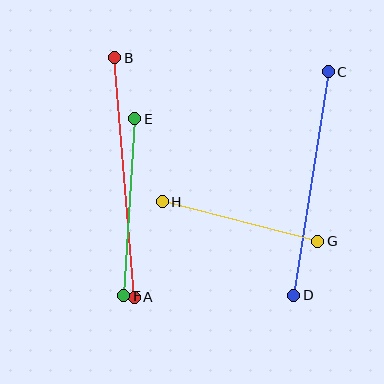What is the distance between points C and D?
The distance is approximately 226 pixels.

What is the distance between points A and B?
The distance is approximately 240 pixels.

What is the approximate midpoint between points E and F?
The midpoint is at approximately (129, 207) pixels.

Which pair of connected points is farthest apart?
Points A and B are farthest apart.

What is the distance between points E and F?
The distance is approximately 178 pixels.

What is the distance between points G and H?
The distance is approximately 161 pixels.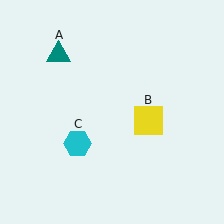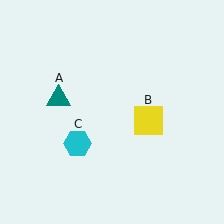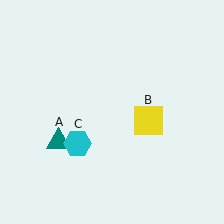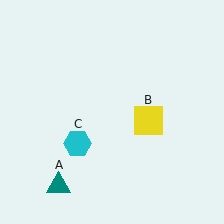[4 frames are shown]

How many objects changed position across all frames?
1 object changed position: teal triangle (object A).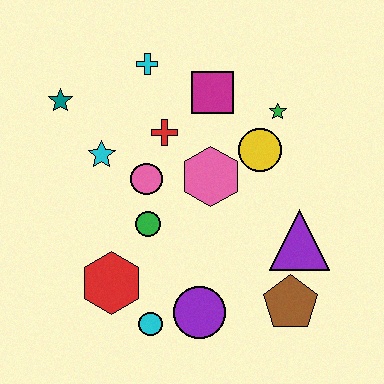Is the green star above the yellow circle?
Yes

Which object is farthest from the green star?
The cyan circle is farthest from the green star.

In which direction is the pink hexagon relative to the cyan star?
The pink hexagon is to the right of the cyan star.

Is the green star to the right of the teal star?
Yes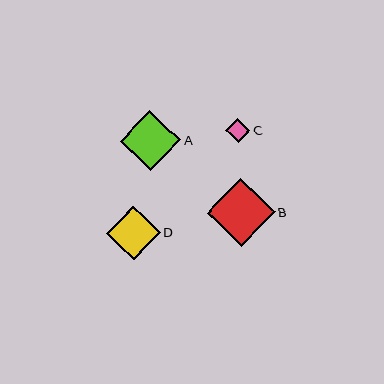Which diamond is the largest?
Diamond B is the largest with a size of approximately 68 pixels.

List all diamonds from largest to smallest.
From largest to smallest: B, A, D, C.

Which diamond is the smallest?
Diamond C is the smallest with a size of approximately 24 pixels.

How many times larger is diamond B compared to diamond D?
Diamond B is approximately 1.3 times the size of diamond D.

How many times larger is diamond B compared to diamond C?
Diamond B is approximately 2.9 times the size of diamond C.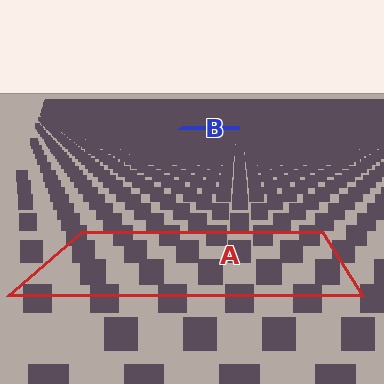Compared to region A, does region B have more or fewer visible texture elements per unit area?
Region B has more texture elements per unit area — they are packed more densely because it is farther away.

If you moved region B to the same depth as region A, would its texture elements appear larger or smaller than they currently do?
They would appear larger. At a closer depth, the same texture elements are projected at a bigger on-screen size.